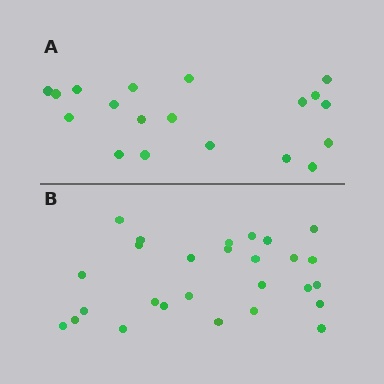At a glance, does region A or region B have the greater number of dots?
Region B (the bottom region) has more dots.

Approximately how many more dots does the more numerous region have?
Region B has roughly 8 or so more dots than region A.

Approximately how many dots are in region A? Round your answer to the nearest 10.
About 20 dots. (The exact count is 19, which rounds to 20.)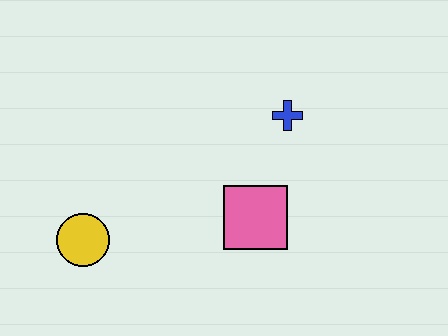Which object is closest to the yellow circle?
The pink square is closest to the yellow circle.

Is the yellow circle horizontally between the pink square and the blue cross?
No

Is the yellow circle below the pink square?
Yes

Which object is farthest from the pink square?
The yellow circle is farthest from the pink square.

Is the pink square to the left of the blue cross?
Yes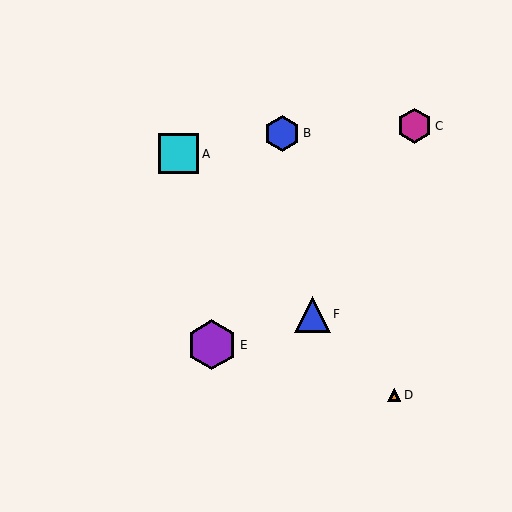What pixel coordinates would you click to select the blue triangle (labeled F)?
Click at (312, 314) to select the blue triangle F.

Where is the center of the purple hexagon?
The center of the purple hexagon is at (212, 345).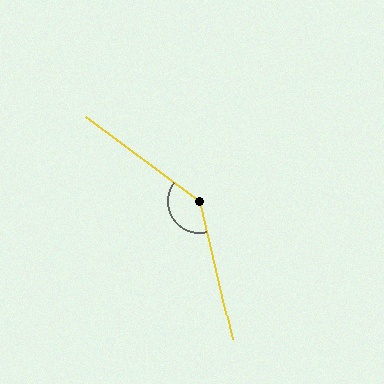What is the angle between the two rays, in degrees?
Approximately 139 degrees.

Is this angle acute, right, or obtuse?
It is obtuse.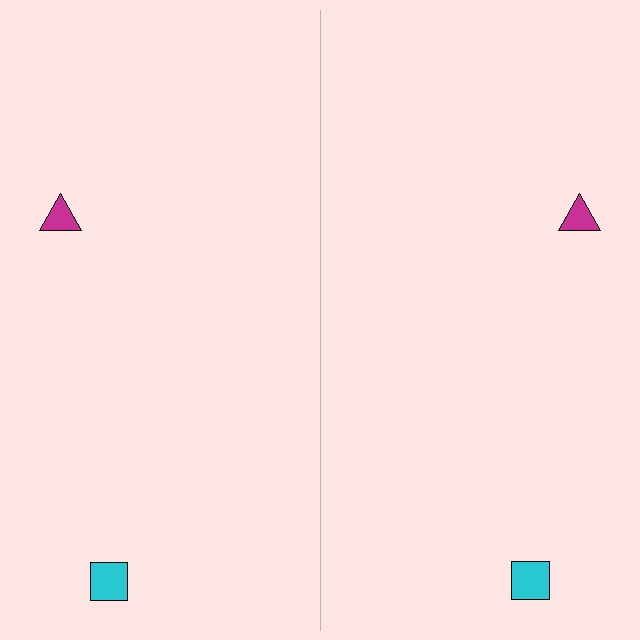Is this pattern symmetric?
Yes, this pattern has bilateral (reflection) symmetry.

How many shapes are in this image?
There are 4 shapes in this image.